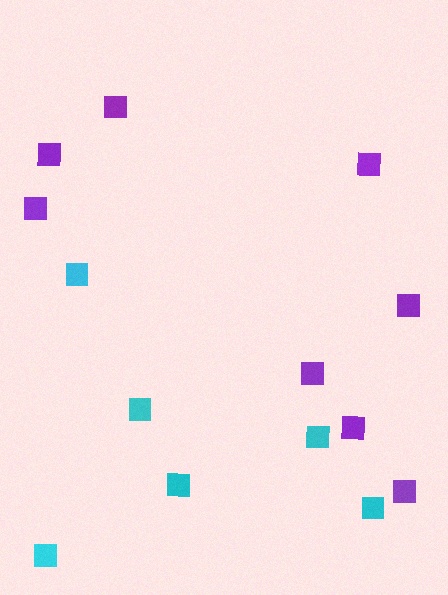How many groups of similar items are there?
There are 2 groups: one group of cyan squares (6) and one group of purple squares (8).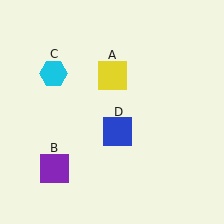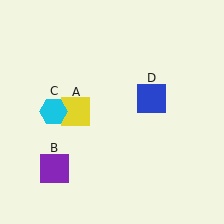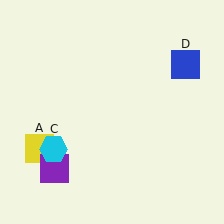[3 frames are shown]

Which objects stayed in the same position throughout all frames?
Purple square (object B) remained stationary.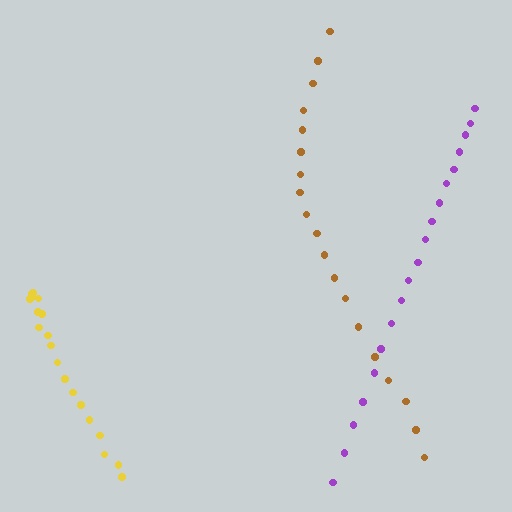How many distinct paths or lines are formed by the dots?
There are 3 distinct paths.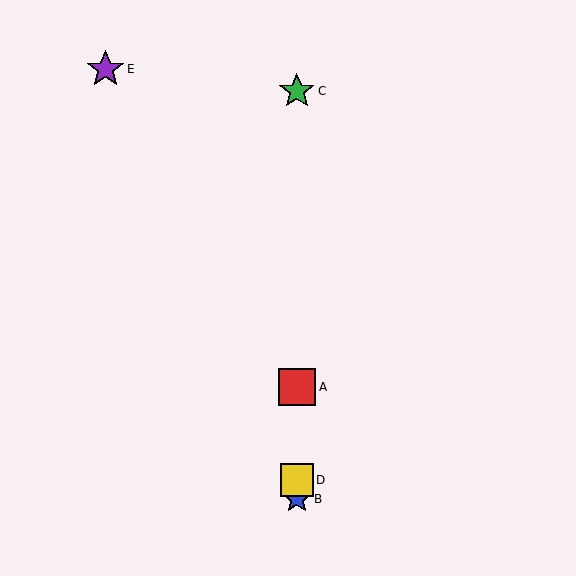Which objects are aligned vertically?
Objects A, B, C, D are aligned vertically.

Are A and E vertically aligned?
No, A is at x≈297 and E is at x≈105.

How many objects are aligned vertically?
4 objects (A, B, C, D) are aligned vertically.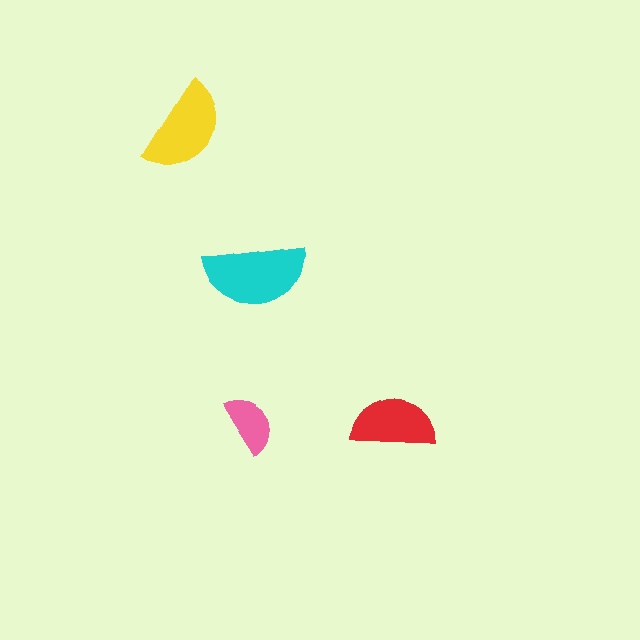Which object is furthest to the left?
The yellow semicircle is leftmost.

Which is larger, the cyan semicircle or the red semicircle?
The cyan one.